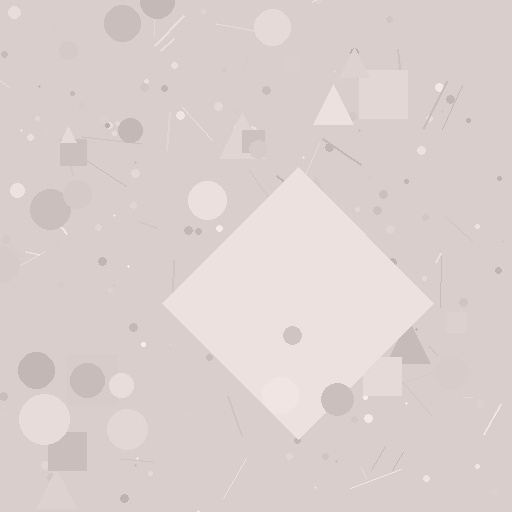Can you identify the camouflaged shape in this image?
The camouflaged shape is a diamond.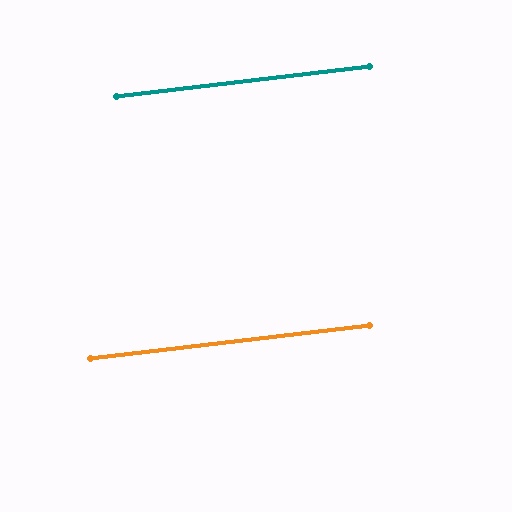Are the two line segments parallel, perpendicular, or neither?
Parallel — their directions differ by only 0.2°.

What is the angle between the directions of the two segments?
Approximately 0 degrees.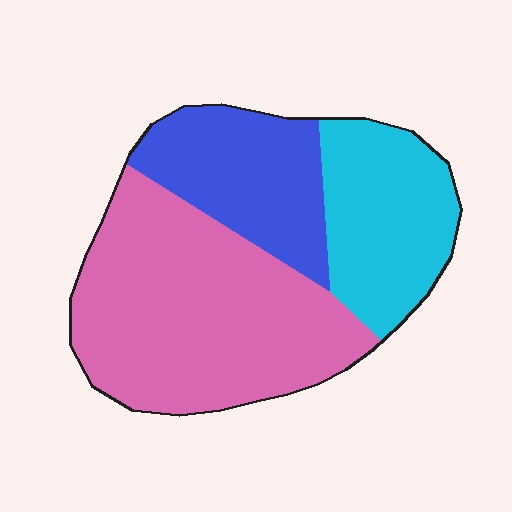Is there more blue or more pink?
Pink.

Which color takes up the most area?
Pink, at roughly 50%.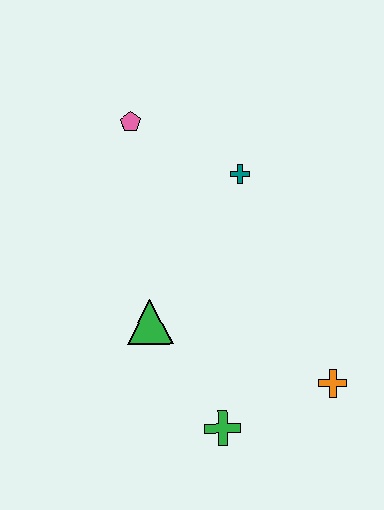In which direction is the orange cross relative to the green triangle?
The orange cross is to the right of the green triangle.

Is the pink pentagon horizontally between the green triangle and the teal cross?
No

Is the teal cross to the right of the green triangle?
Yes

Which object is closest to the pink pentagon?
The teal cross is closest to the pink pentagon.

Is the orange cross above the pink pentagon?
No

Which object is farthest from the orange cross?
The pink pentagon is farthest from the orange cross.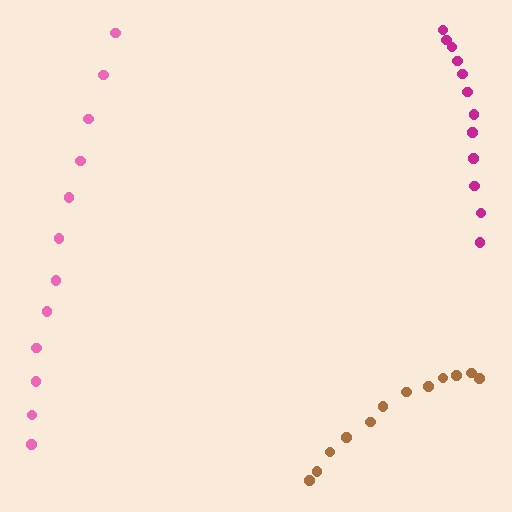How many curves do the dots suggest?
There are 3 distinct paths.